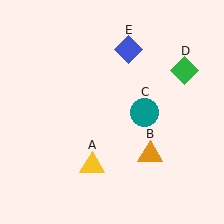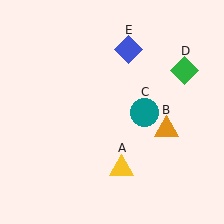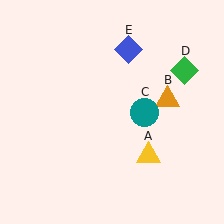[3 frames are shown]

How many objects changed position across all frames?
2 objects changed position: yellow triangle (object A), orange triangle (object B).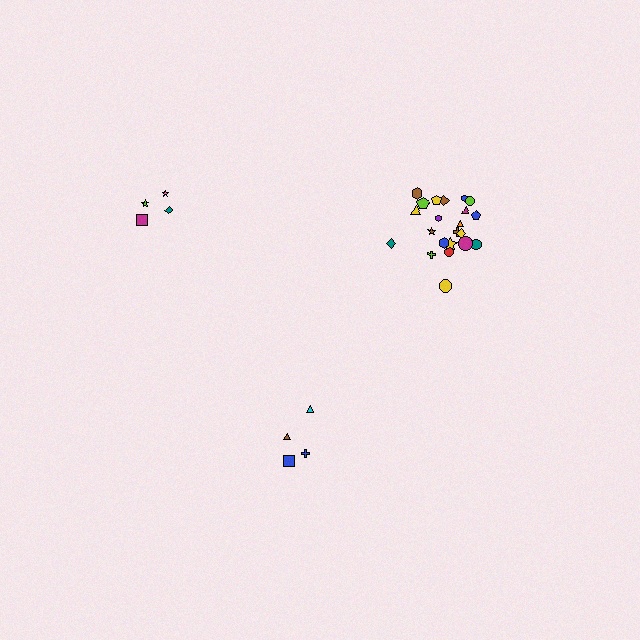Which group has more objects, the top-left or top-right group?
The top-right group.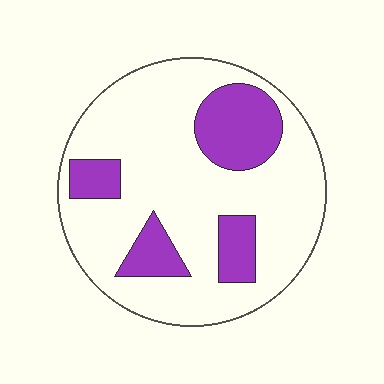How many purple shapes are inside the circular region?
4.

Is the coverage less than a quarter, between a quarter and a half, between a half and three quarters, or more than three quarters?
Less than a quarter.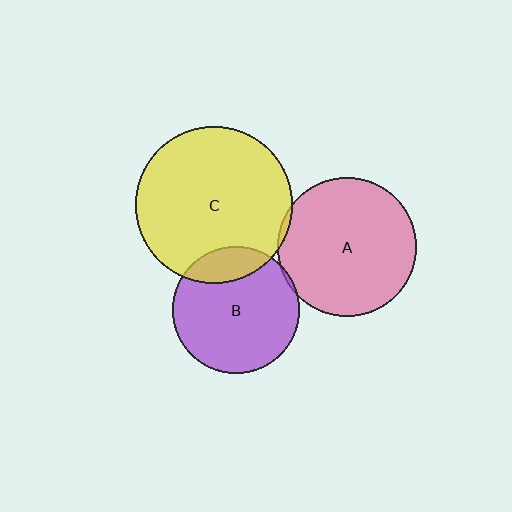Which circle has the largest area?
Circle C (yellow).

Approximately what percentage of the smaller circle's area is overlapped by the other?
Approximately 20%.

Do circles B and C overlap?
Yes.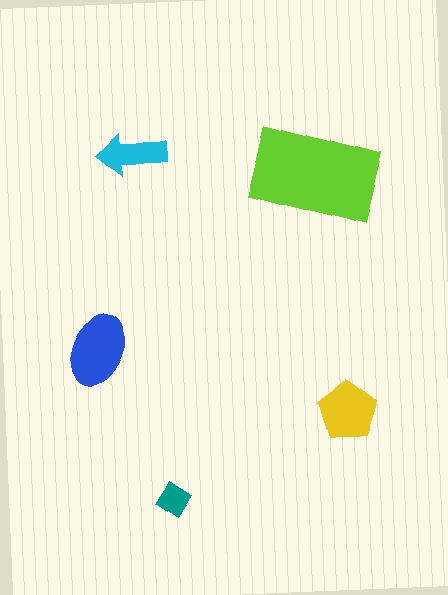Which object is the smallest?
The teal diamond.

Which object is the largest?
The lime rectangle.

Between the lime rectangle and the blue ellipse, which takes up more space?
The lime rectangle.